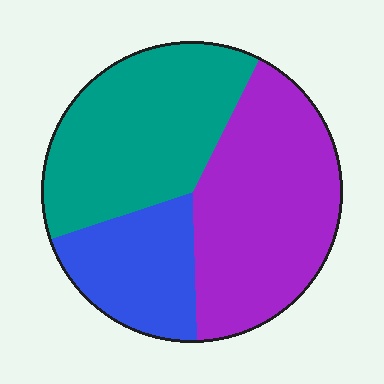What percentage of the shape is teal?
Teal covers 38% of the shape.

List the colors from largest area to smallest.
From largest to smallest: purple, teal, blue.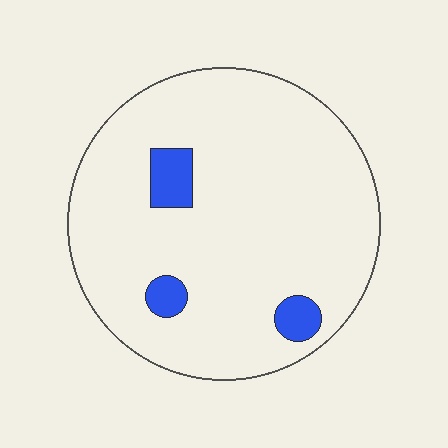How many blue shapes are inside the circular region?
3.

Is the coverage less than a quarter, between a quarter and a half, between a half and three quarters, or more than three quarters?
Less than a quarter.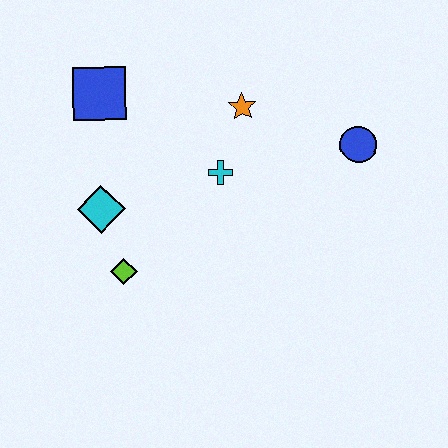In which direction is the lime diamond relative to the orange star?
The lime diamond is below the orange star.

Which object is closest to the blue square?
The cyan diamond is closest to the blue square.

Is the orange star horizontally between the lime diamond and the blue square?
No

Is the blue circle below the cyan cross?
No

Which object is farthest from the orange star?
The lime diamond is farthest from the orange star.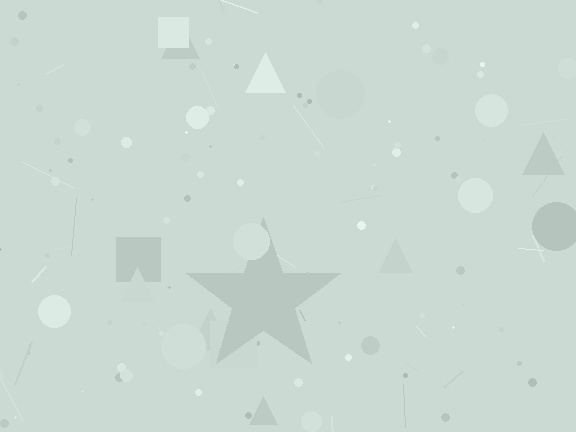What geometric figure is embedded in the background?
A star is embedded in the background.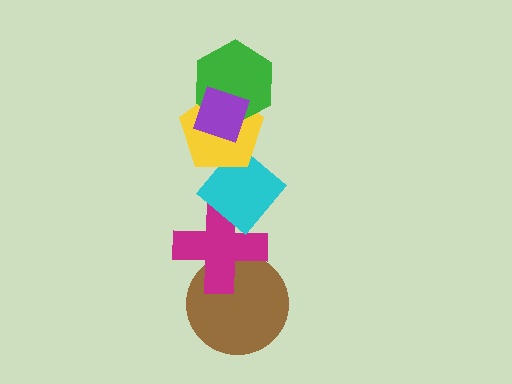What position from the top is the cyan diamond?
The cyan diamond is 4th from the top.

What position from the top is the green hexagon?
The green hexagon is 2nd from the top.